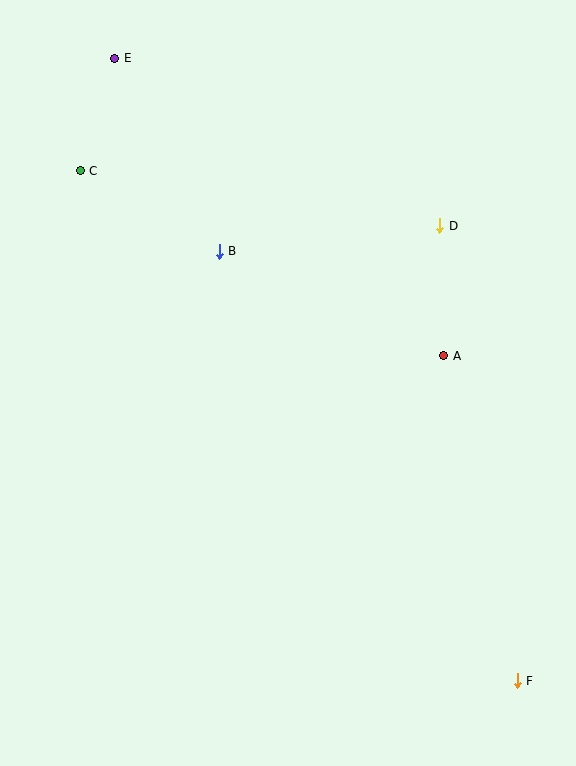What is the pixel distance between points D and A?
The distance between D and A is 130 pixels.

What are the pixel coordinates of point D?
Point D is at (440, 226).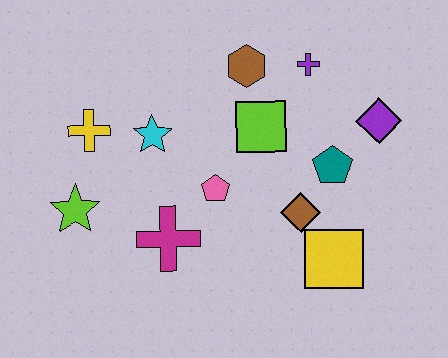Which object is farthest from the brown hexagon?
The lime star is farthest from the brown hexagon.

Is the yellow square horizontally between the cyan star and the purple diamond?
Yes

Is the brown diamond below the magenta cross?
No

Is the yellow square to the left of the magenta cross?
No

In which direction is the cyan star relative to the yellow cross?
The cyan star is to the right of the yellow cross.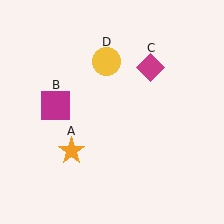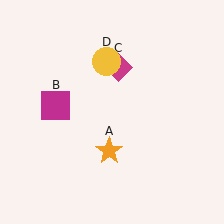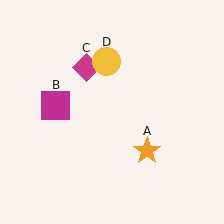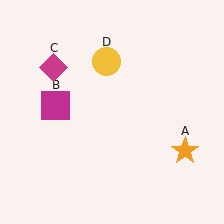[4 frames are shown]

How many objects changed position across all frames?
2 objects changed position: orange star (object A), magenta diamond (object C).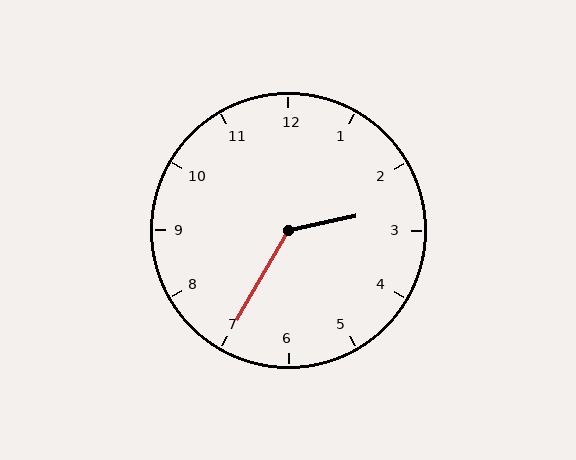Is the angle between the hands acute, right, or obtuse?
It is obtuse.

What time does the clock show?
2:35.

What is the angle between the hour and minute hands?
Approximately 132 degrees.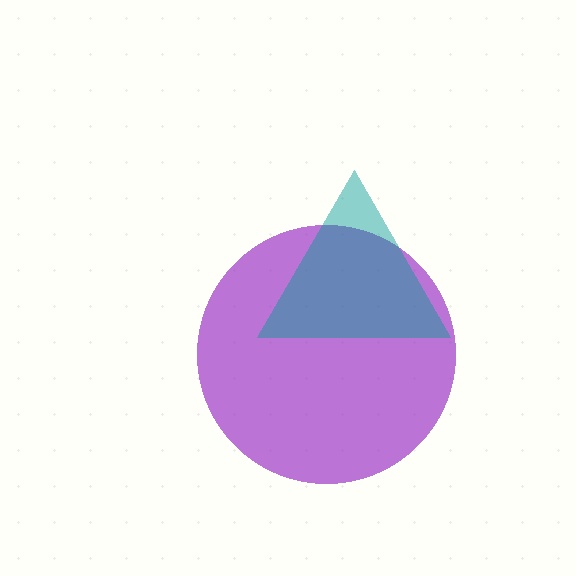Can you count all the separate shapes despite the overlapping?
Yes, there are 2 separate shapes.